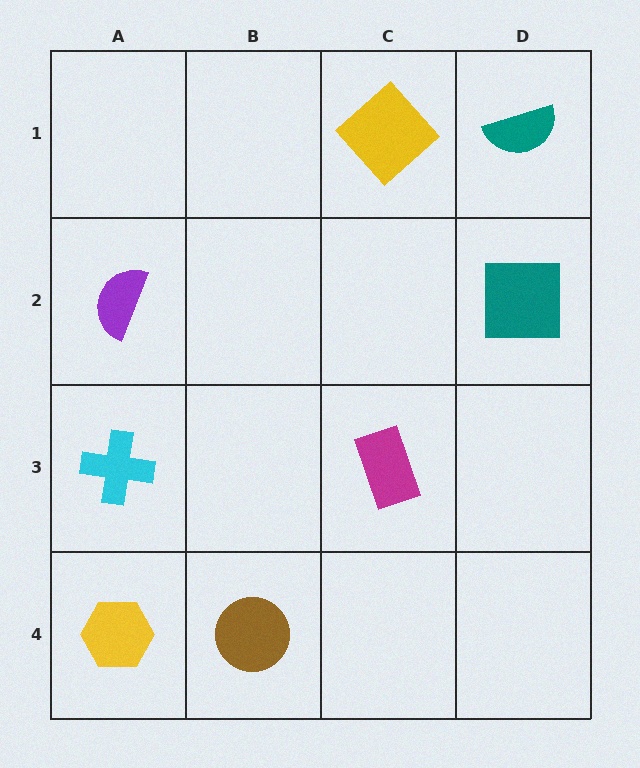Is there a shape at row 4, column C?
No, that cell is empty.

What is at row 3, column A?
A cyan cross.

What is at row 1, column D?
A teal semicircle.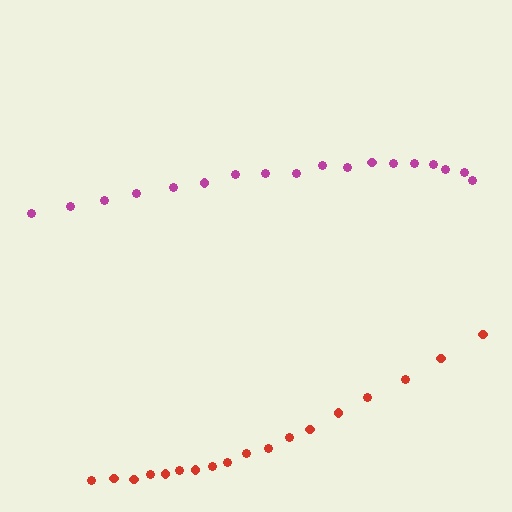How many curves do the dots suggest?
There are 2 distinct paths.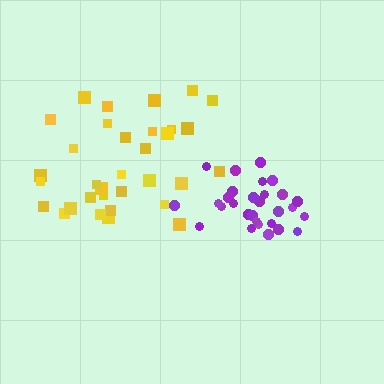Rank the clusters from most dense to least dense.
purple, yellow.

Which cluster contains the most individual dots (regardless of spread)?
Yellow (33).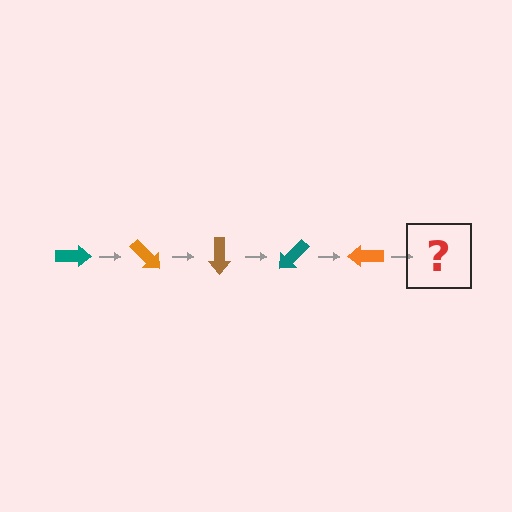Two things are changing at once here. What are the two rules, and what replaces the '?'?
The two rules are that it rotates 45 degrees each step and the color cycles through teal, orange, and brown. The '?' should be a brown arrow, rotated 225 degrees from the start.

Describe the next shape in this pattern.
It should be a brown arrow, rotated 225 degrees from the start.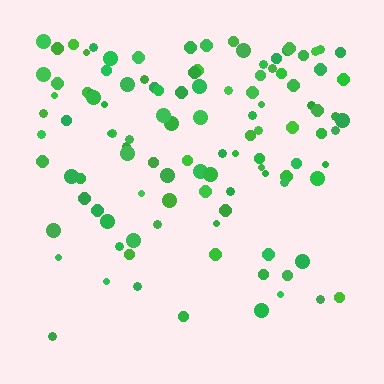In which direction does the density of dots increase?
From bottom to top, with the top side densest.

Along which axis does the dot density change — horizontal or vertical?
Vertical.